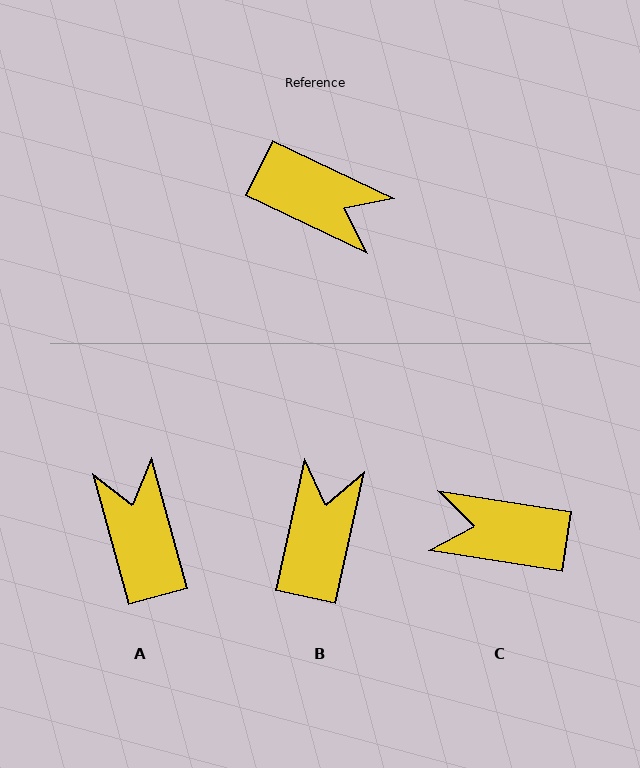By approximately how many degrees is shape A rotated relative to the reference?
Approximately 131 degrees counter-clockwise.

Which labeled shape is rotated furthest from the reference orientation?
C, about 163 degrees away.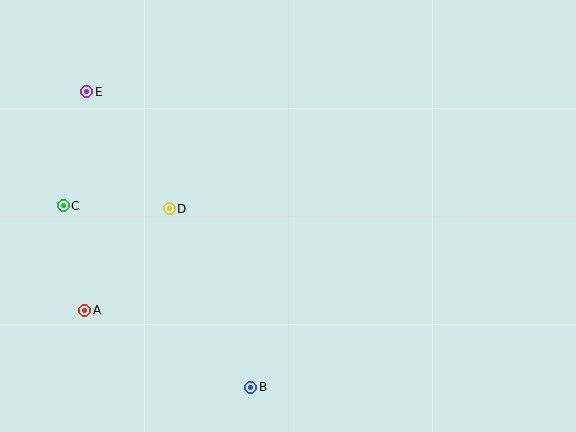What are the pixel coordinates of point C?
Point C is at (63, 206).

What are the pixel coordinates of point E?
Point E is at (87, 92).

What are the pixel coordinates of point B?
Point B is at (251, 387).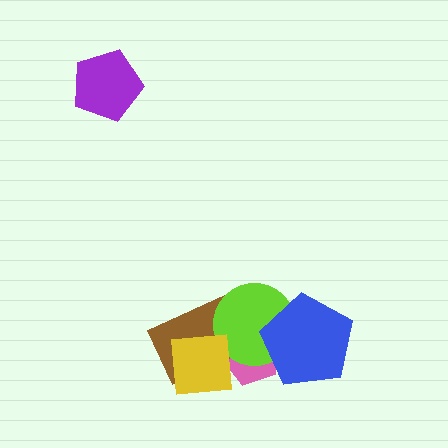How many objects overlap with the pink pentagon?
4 objects overlap with the pink pentagon.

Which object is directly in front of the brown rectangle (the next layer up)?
The lime circle is directly in front of the brown rectangle.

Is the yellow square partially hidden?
No, no other shape covers it.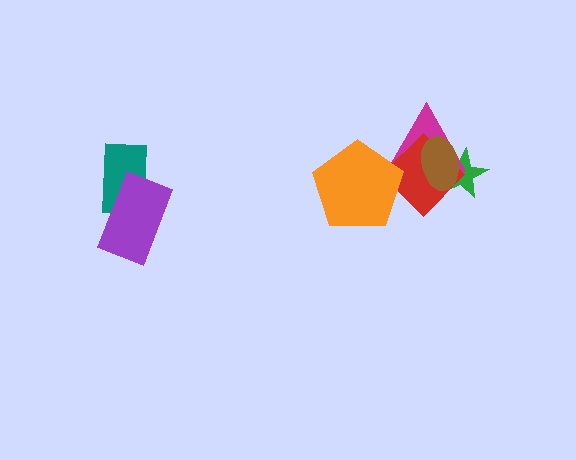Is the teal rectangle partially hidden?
Yes, it is partially covered by another shape.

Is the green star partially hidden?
Yes, it is partially covered by another shape.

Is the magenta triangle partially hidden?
Yes, it is partially covered by another shape.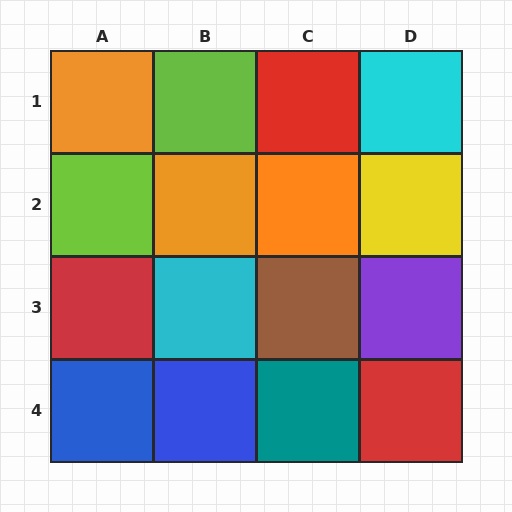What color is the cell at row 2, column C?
Orange.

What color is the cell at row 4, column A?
Blue.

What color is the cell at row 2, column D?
Yellow.